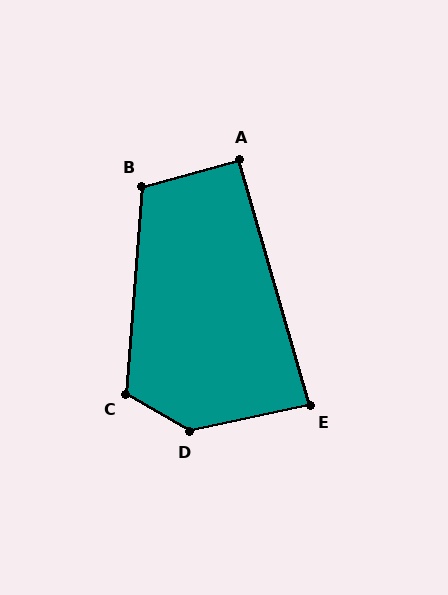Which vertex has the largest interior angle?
D, at approximately 138 degrees.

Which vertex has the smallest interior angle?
E, at approximately 86 degrees.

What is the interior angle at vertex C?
Approximately 115 degrees (obtuse).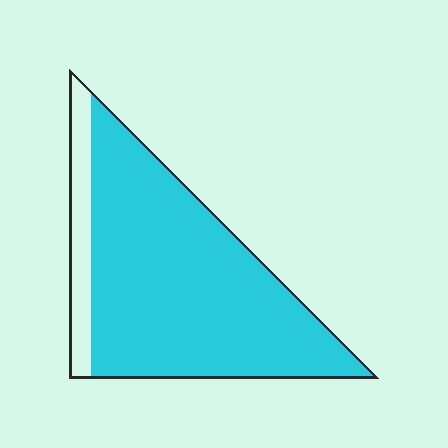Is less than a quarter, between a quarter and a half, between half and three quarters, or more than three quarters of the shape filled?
More than three quarters.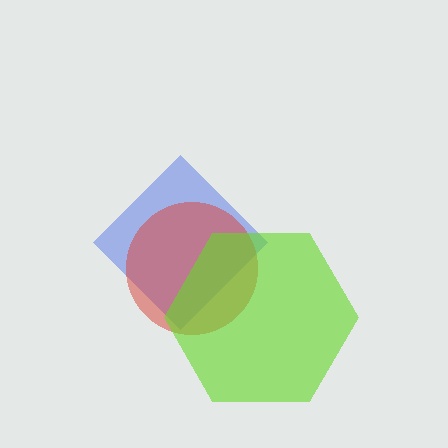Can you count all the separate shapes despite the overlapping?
Yes, there are 3 separate shapes.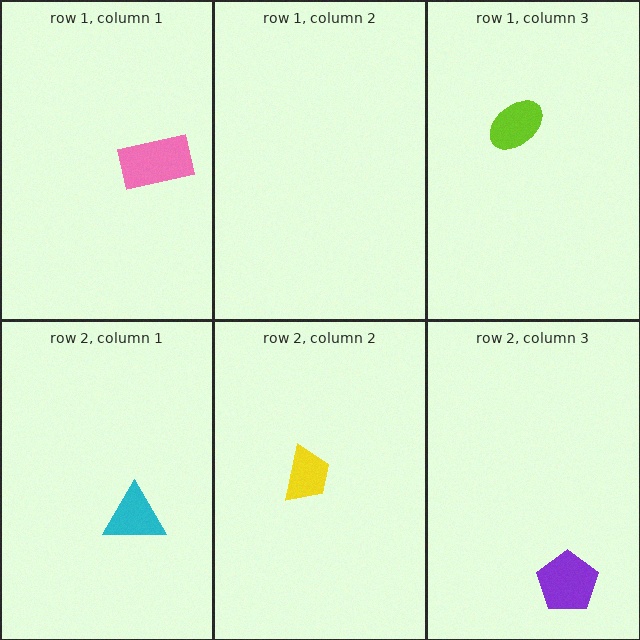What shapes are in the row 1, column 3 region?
The lime ellipse.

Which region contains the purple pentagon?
The row 2, column 3 region.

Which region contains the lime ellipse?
The row 1, column 3 region.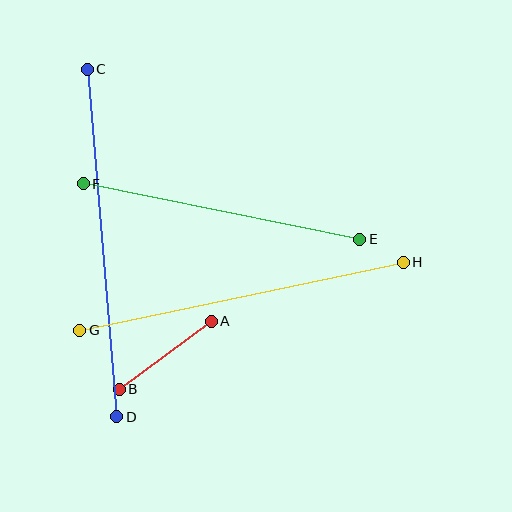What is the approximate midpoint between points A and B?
The midpoint is at approximately (165, 355) pixels.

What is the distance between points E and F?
The distance is approximately 282 pixels.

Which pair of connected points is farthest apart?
Points C and D are farthest apart.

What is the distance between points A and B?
The distance is approximately 114 pixels.